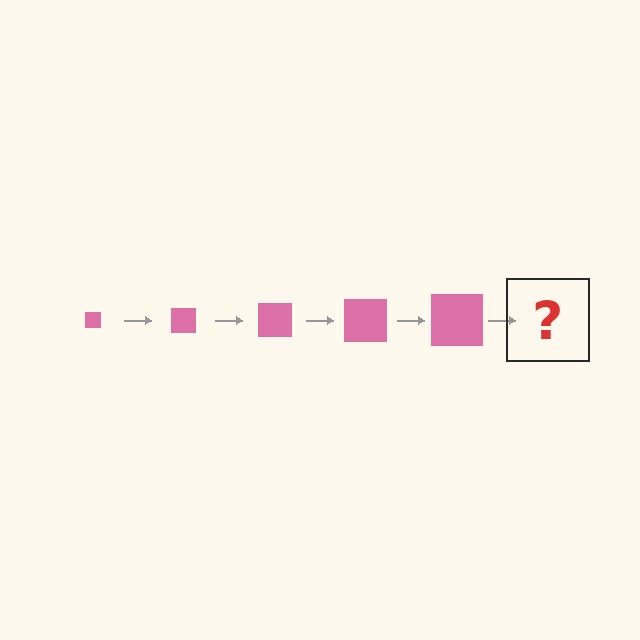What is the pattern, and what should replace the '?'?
The pattern is that the square gets progressively larger each step. The '?' should be a pink square, larger than the previous one.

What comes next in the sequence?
The next element should be a pink square, larger than the previous one.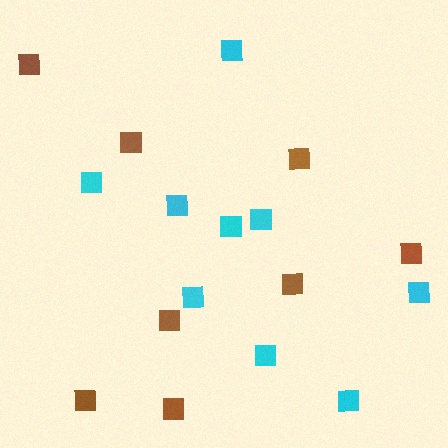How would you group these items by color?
There are 2 groups: one group of cyan squares (9) and one group of brown squares (8).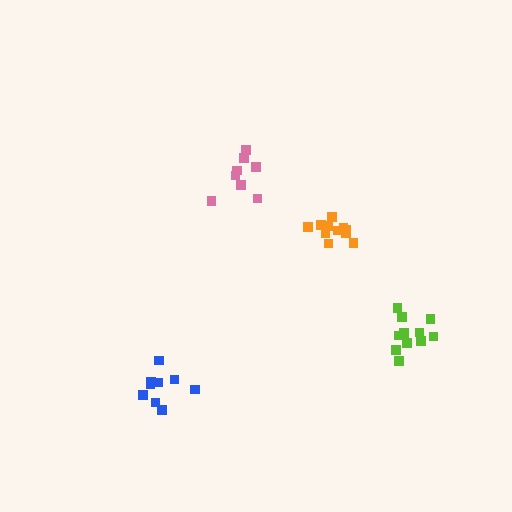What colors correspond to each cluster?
The clusters are colored: pink, blue, lime, orange.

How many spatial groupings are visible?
There are 4 spatial groupings.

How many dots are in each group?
Group 1: 8 dots, Group 2: 9 dots, Group 3: 11 dots, Group 4: 11 dots (39 total).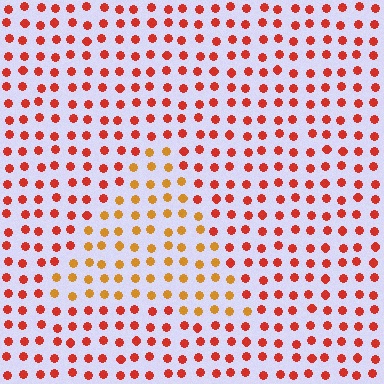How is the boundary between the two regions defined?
The boundary is defined purely by a slight shift in hue (about 33 degrees). Spacing, size, and orientation are identical on both sides.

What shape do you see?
I see a triangle.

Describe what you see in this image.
The image is filled with small red elements in a uniform arrangement. A triangle-shaped region is visible where the elements are tinted to a slightly different hue, forming a subtle color boundary.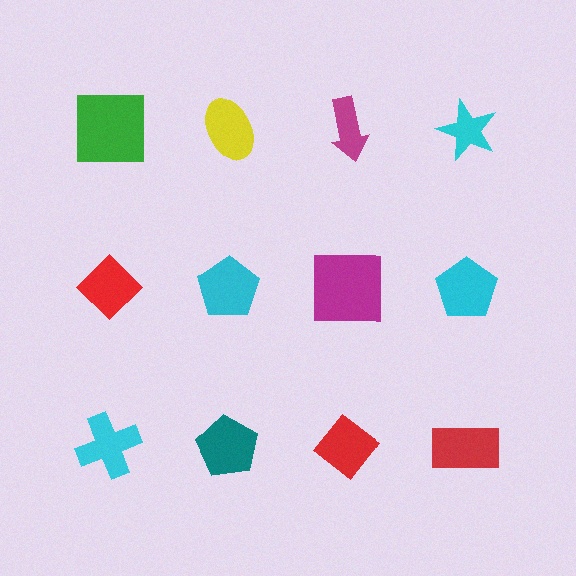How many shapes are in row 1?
4 shapes.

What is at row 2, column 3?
A magenta square.